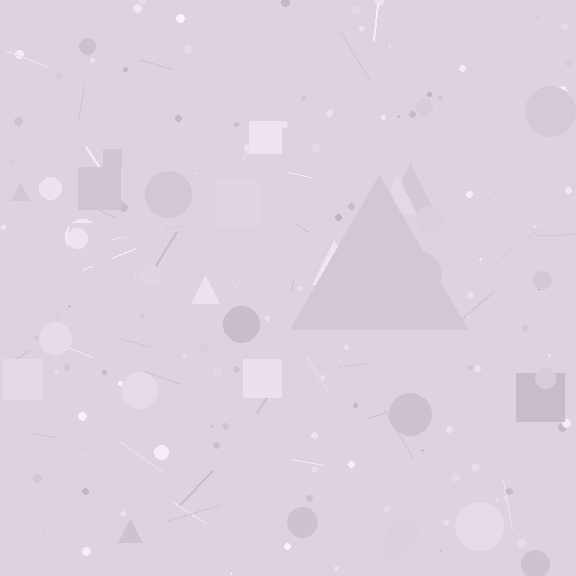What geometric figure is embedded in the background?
A triangle is embedded in the background.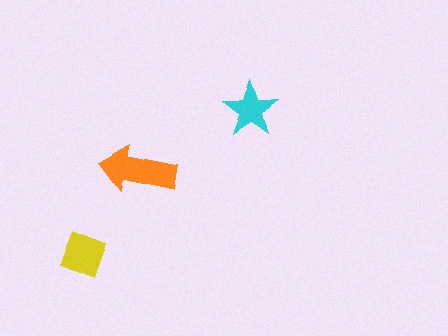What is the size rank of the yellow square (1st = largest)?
2nd.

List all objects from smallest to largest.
The cyan star, the yellow square, the orange arrow.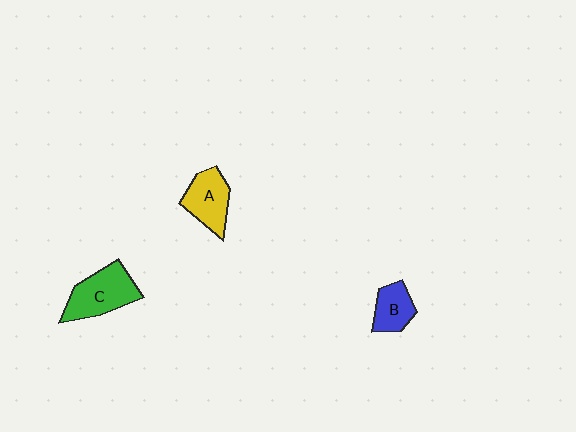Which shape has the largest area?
Shape C (green).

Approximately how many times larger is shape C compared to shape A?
Approximately 1.2 times.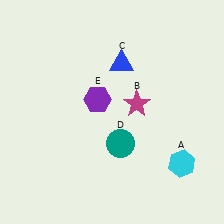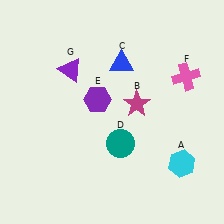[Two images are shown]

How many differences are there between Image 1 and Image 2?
There are 2 differences between the two images.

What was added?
A pink cross (F), a purple triangle (G) were added in Image 2.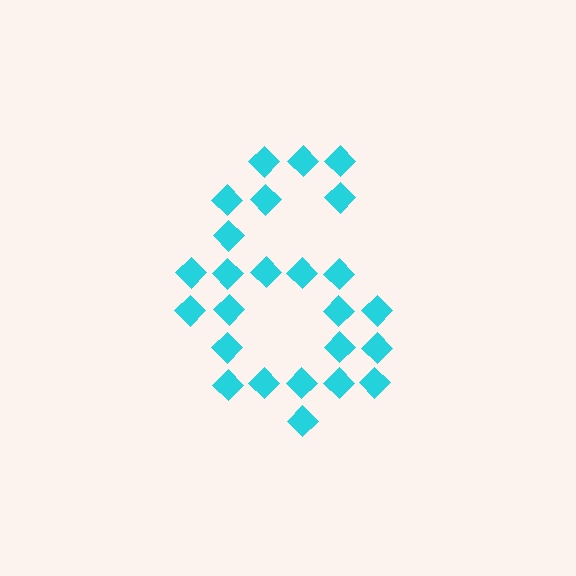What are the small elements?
The small elements are diamonds.